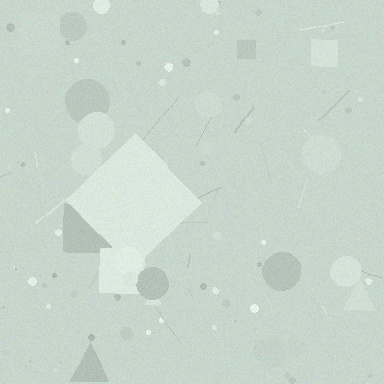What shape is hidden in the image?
A diamond is hidden in the image.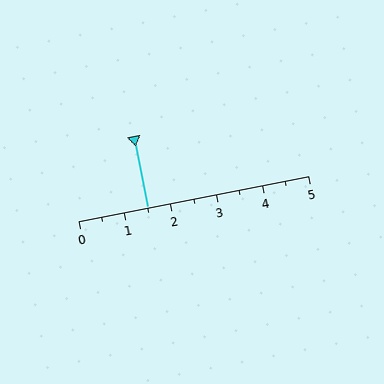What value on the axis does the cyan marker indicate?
The marker indicates approximately 1.5.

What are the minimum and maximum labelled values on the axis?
The axis runs from 0 to 5.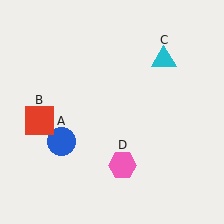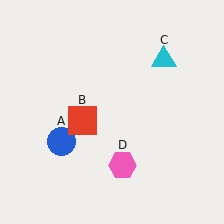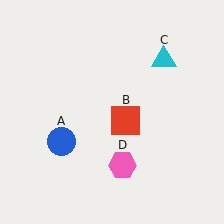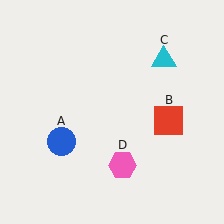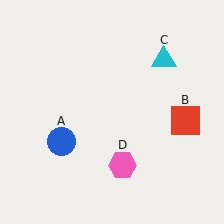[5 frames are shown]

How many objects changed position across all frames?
1 object changed position: red square (object B).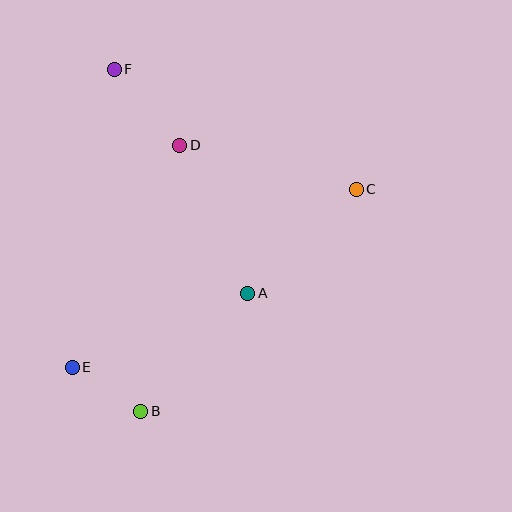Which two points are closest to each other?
Points B and E are closest to each other.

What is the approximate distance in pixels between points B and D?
The distance between B and D is approximately 269 pixels.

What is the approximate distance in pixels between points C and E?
The distance between C and E is approximately 335 pixels.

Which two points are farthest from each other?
Points B and F are farthest from each other.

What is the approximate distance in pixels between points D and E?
The distance between D and E is approximately 246 pixels.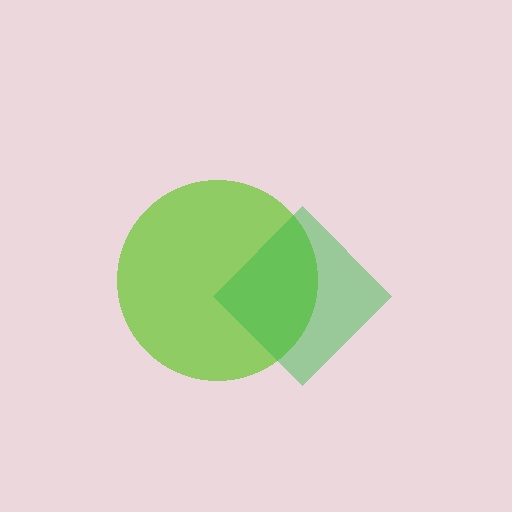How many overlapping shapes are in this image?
There are 2 overlapping shapes in the image.